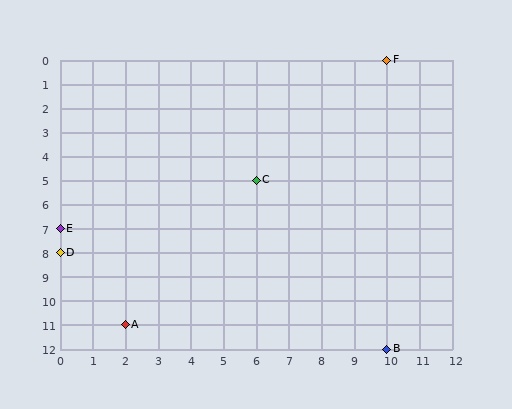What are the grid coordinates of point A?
Point A is at grid coordinates (2, 11).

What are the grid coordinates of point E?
Point E is at grid coordinates (0, 7).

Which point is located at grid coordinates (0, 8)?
Point D is at (0, 8).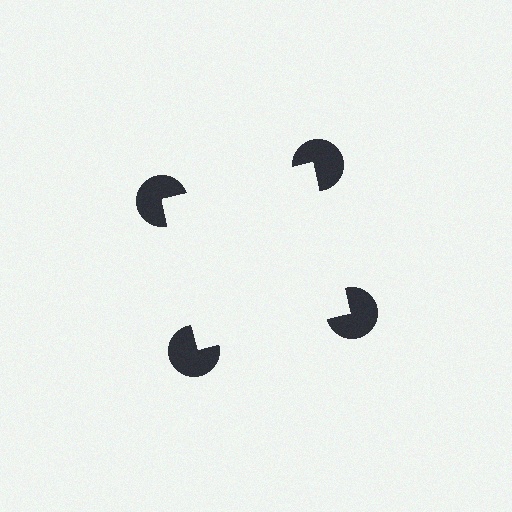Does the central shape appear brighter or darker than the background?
It typically appears slightly brighter than the background, even though no actual brightness change is drawn.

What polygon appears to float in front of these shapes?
An illusory square — its edges are inferred from the aligned wedge cuts in the pac-man discs, not physically drawn.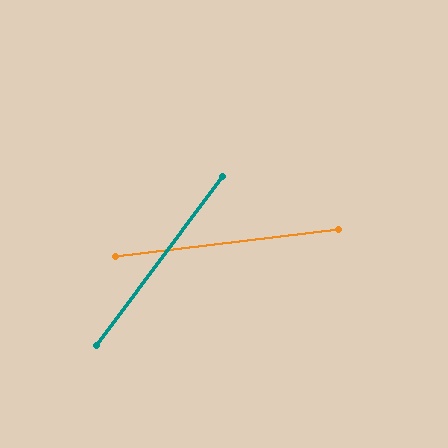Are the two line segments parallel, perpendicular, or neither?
Neither parallel nor perpendicular — they differ by about 46°.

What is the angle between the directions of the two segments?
Approximately 46 degrees.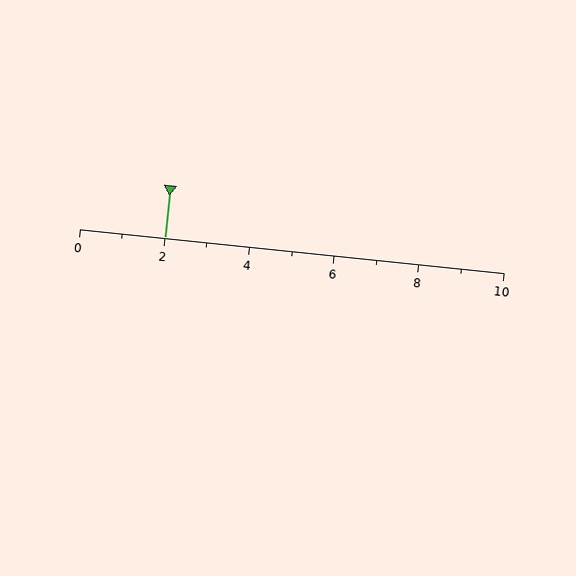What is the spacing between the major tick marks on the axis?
The major ticks are spaced 2 apart.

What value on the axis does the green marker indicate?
The marker indicates approximately 2.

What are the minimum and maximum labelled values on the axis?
The axis runs from 0 to 10.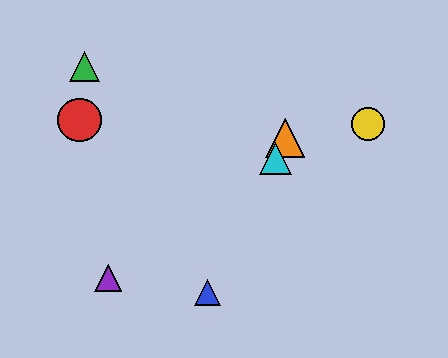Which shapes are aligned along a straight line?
The blue triangle, the orange triangle, the cyan triangle are aligned along a straight line.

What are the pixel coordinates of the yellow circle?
The yellow circle is at (368, 124).